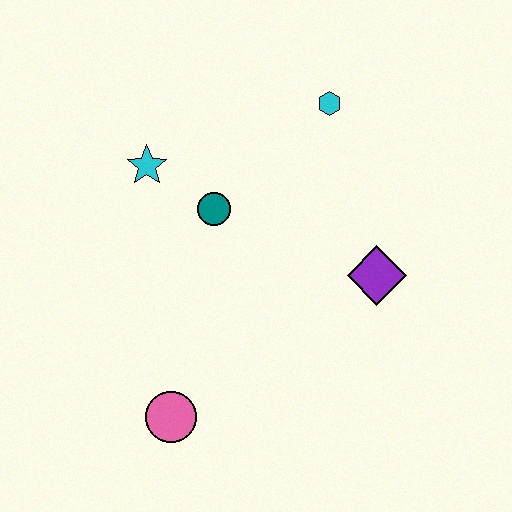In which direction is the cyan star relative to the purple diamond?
The cyan star is to the left of the purple diamond.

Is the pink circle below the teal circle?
Yes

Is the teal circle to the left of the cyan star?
No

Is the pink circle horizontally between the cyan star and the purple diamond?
Yes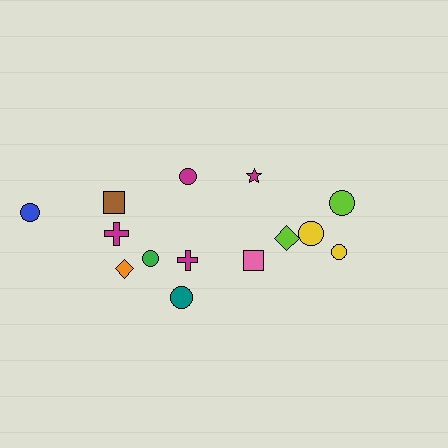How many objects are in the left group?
There are 8 objects.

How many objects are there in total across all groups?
There are 14 objects.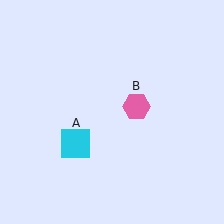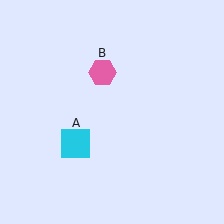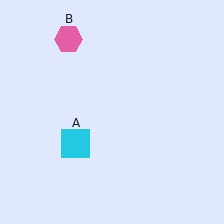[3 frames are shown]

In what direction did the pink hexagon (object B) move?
The pink hexagon (object B) moved up and to the left.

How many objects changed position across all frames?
1 object changed position: pink hexagon (object B).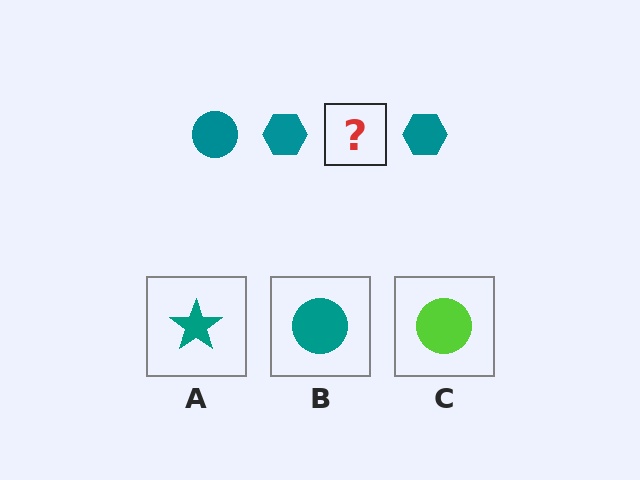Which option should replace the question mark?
Option B.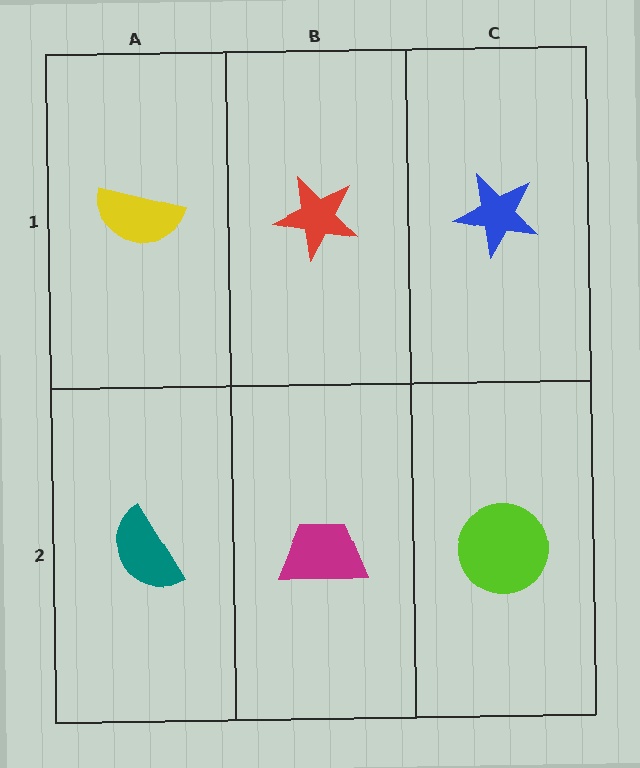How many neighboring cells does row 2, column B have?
3.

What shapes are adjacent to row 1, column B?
A magenta trapezoid (row 2, column B), a yellow semicircle (row 1, column A), a blue star (row 1, column C).